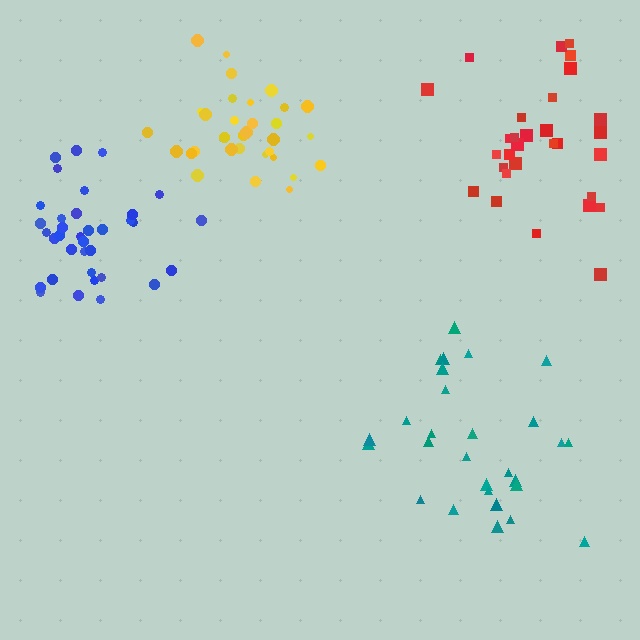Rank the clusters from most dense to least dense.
blue, yellow, red, teal.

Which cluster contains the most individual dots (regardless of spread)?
Blue (35).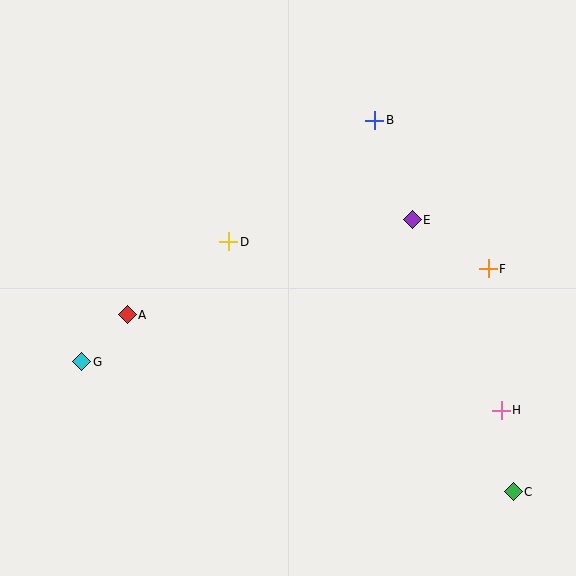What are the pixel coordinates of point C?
Point C is at (513, 492).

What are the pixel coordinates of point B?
Point B is at (375, 120).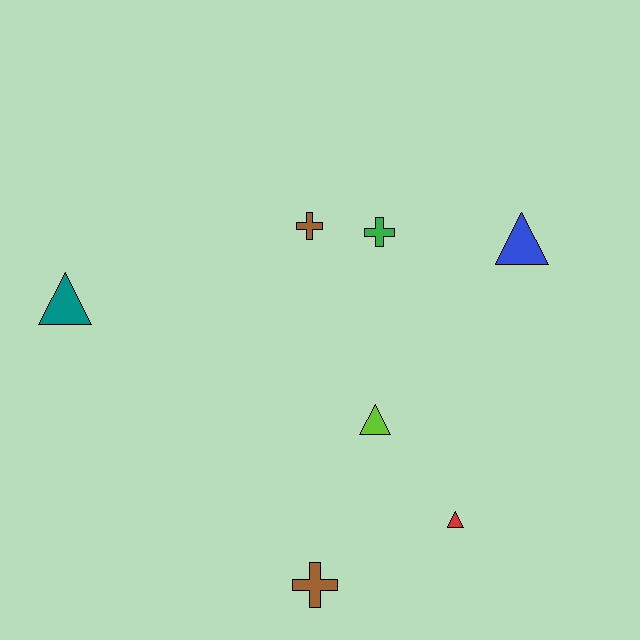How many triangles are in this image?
There are 4 triangles.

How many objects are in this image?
There are 7 objects.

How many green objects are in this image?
There is 1 green object.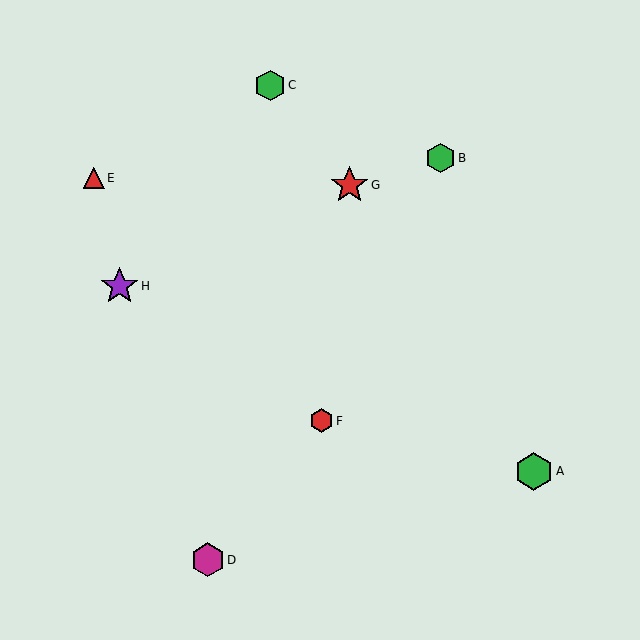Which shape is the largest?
The purple star (labeled H) is the largest.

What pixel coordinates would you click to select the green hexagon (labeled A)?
Click at (534, 471) to select the green hexagon A.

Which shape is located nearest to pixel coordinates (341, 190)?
The red star (labeled G) at (349, 185) is nearest to that location.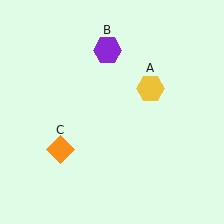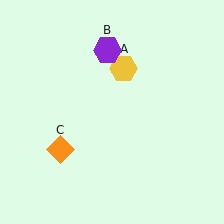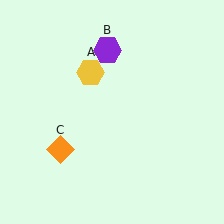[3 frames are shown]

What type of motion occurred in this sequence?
The yellow hexagon (object A) rotated counterclockwise around the center of the scene.